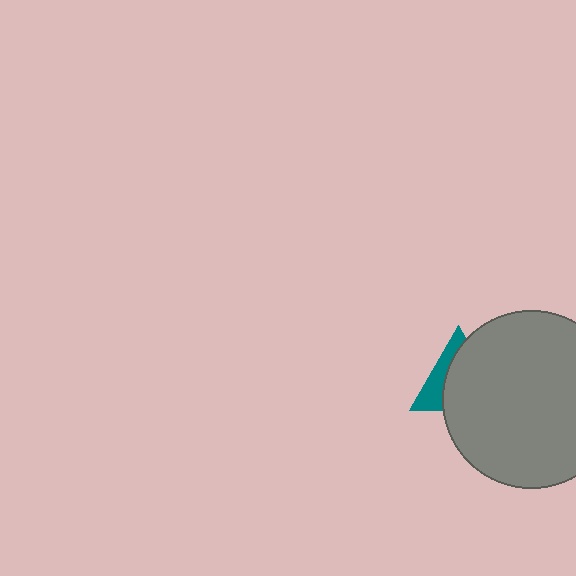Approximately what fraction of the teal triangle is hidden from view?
Roughly 66% of the teal triangle is hidden behind the gray circle.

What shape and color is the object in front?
The object in front is a gray circle.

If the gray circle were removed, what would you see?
You would see the complete teal triangle.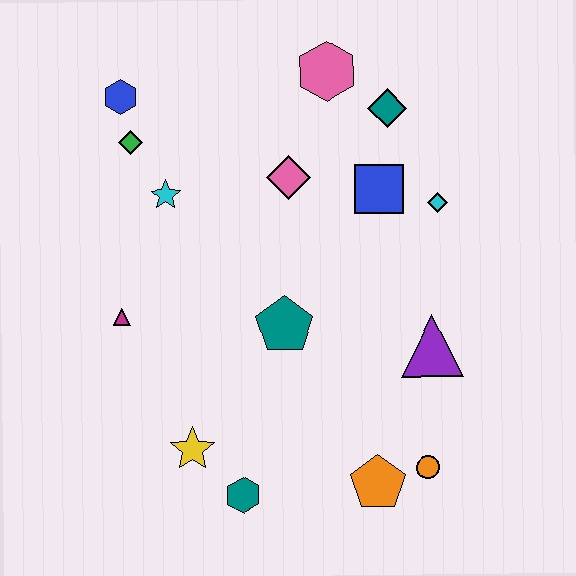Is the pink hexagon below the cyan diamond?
No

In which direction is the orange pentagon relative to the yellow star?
The orange pentagon is to the right of the yellow star.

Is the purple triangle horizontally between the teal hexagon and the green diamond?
No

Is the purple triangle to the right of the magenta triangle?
Yes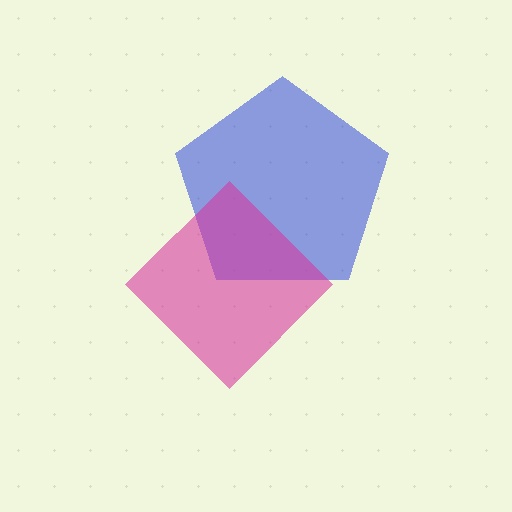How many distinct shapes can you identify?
There are 2 distinct shapes: a blue pentagon, a magenta diamond.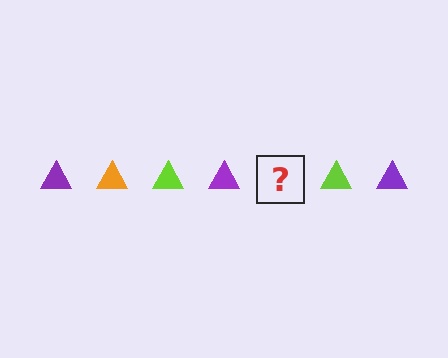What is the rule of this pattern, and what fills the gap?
The rule is that the pattern cycles through purple, orange, lime triangles. The gap should be filled with an orange triangle.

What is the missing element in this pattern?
The missing element is an orange triangle.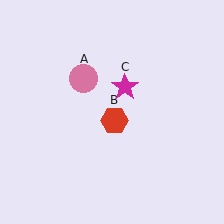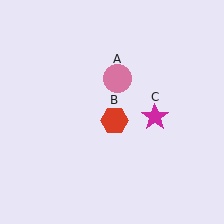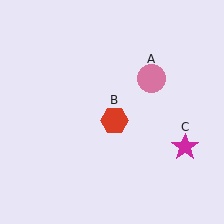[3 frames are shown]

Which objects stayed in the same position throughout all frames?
Red hexagon (object B) remained stationary.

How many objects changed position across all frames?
2 objects changed position: pink circle (object A), magenta star (object C).